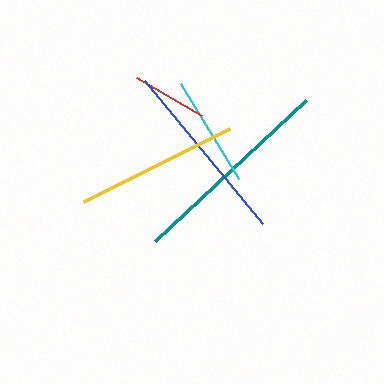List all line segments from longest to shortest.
From longest to shortest: teal, blue, yellow, cyan, red.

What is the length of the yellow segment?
The yellow segment is approximately 164 pixels long.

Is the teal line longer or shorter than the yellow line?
The teal line is longer than the yellow line.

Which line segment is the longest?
The teal line is the longest at approximately 207 pixels.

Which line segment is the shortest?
The red line is the shortest at approximately 75 pixels.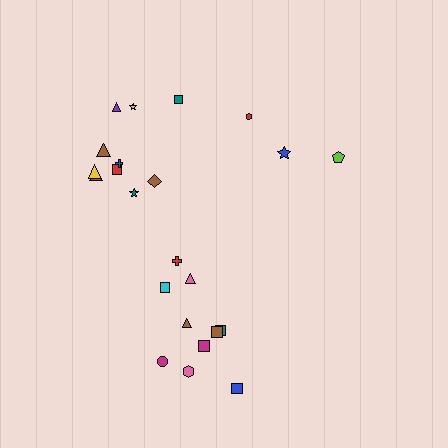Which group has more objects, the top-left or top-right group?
The top-left group.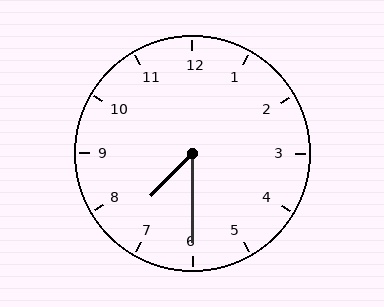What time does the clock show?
7:30.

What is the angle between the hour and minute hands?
Approximately 45 degrees.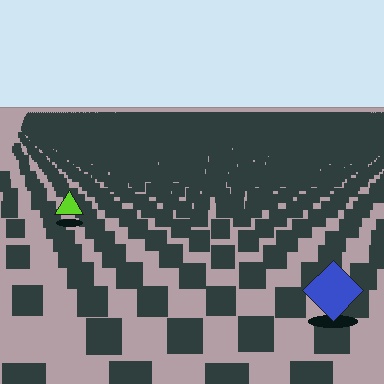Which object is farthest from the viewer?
The lime triangle is farthest from the viewer. It appears smaller and the ground texture around it is denser.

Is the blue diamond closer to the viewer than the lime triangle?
Yes. The blue diamond is closer — you can tell from the texture gradient: the ground texture is coarser near it.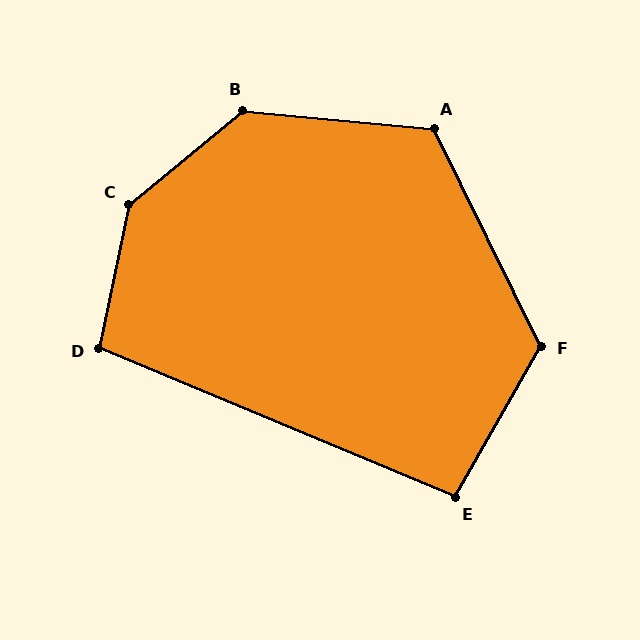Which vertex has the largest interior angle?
C, at approximately 141 degrees.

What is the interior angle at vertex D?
Approximately 101 degrees (obtuse).